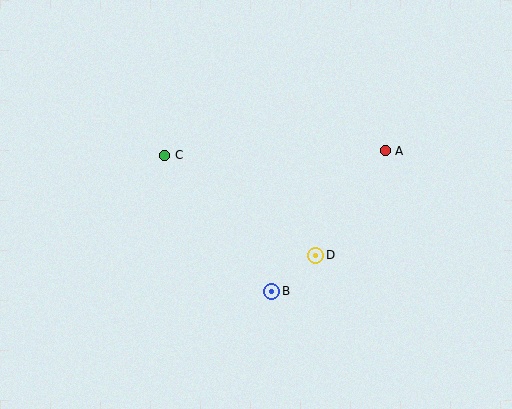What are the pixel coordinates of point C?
Point C is at (165, 155).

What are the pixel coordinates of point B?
Point B is at (272, 291).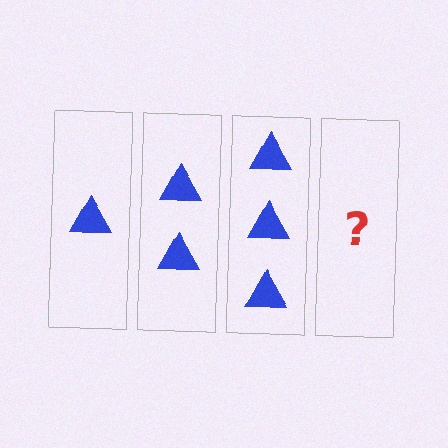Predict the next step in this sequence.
The next step is 4 triangles.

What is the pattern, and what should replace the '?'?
The pattern is that each step adds one more triangle. The '?' should be 4 triangles.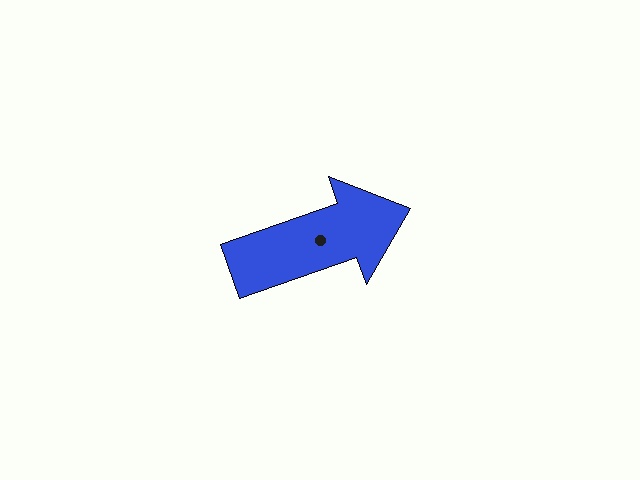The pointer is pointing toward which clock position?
Roughly 2 o'clock.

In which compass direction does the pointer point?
East.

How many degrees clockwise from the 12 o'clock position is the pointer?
Approximately 71 degrees.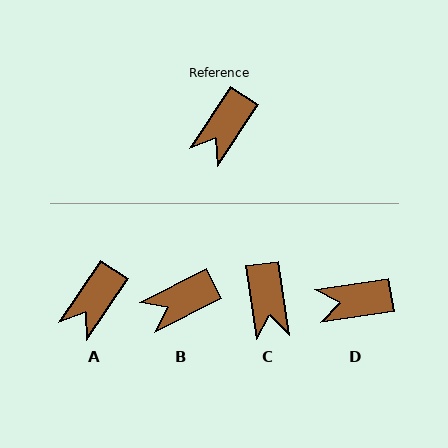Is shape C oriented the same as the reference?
No, it is off by about 42 degrees.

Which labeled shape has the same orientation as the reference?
A.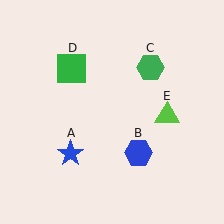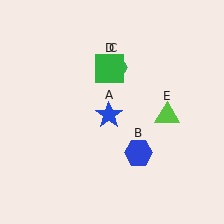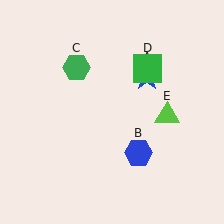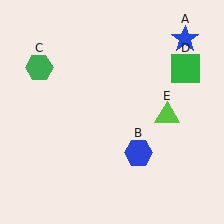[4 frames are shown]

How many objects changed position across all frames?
3 objects changed position: blue star (object A), green hexagon (object C), green square (object D).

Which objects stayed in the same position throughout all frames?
Blue hexagon (object B) and lime triangle (object E) remained stationary.